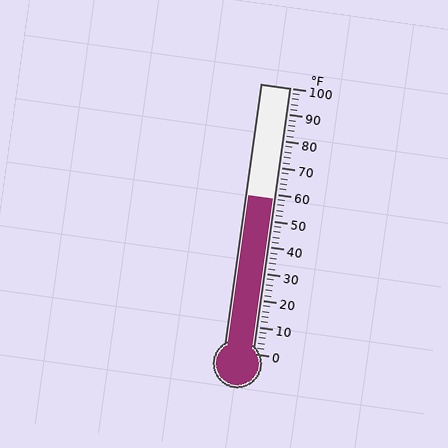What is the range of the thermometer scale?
The thermometer scale ranges from 0°F to 100°F.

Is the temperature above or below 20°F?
The temperature is above 20°F.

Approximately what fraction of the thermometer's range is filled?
The thermometer is filled to approximately 60% of its range.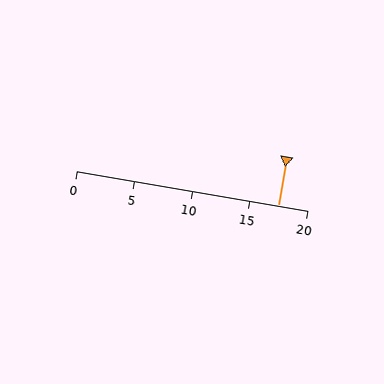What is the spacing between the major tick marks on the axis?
The major ticks are spaced 5 apart.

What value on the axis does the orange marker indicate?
The marker indicates approximately 17.5.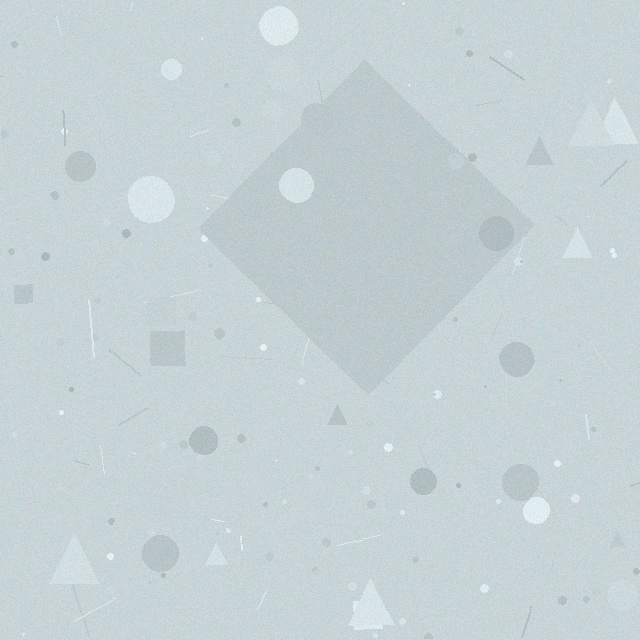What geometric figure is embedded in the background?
A diamond is embedded in the background.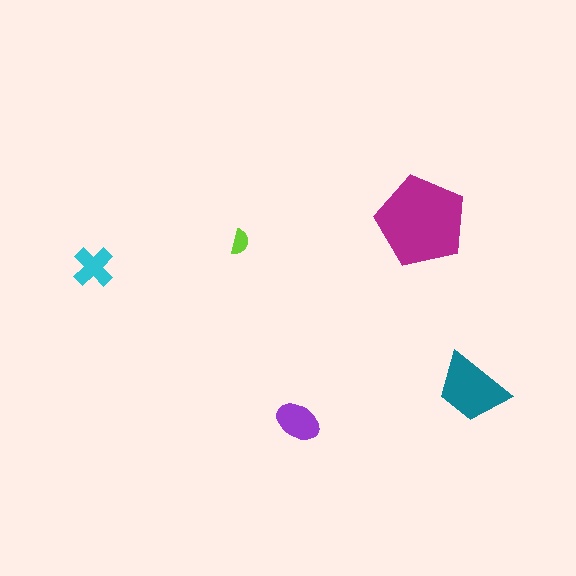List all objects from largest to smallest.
The magenta pentagon, the teal trapezoid, the purple ellipse, the cyan cross, the lime semicircle.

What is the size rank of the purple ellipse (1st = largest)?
3rd.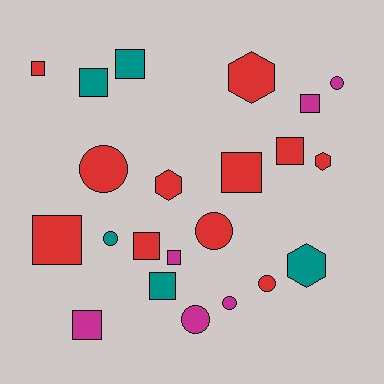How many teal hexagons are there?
There is 1 teal hexagon.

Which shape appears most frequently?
Square, with 11 objects.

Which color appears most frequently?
Red, with 11 objects.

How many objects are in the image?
There are 22 objects.